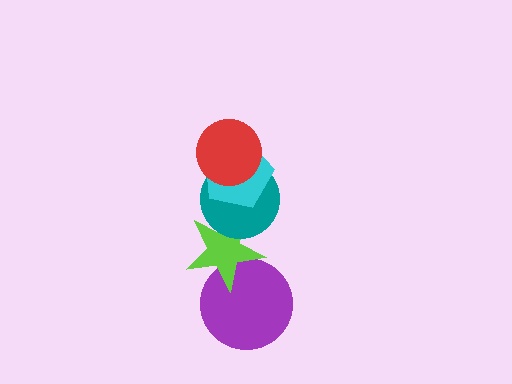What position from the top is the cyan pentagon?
The cyan pentagon is 2nd from the top.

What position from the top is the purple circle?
The purple circle is 5th from the top.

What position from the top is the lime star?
The lime star is 4th from the top.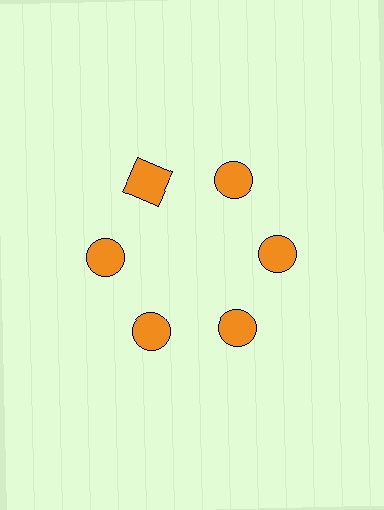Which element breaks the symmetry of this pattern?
The orange square at roughly the 11 o'clock position breaks the symmetry. All other shapes are orange circles.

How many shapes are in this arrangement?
There are 6 shapes arranged in a ring pattern.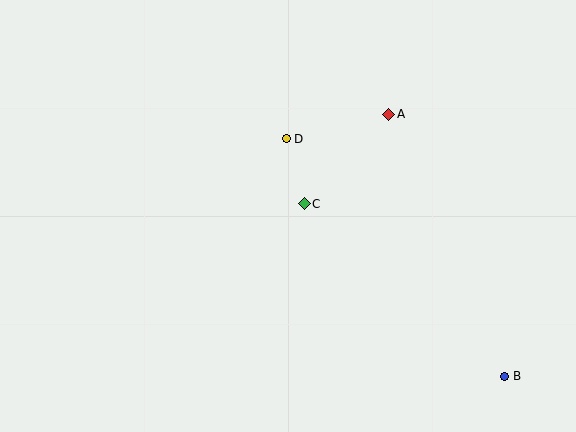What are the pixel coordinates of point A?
Point A is at (389, 114).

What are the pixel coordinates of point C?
Point C is at (304, 204).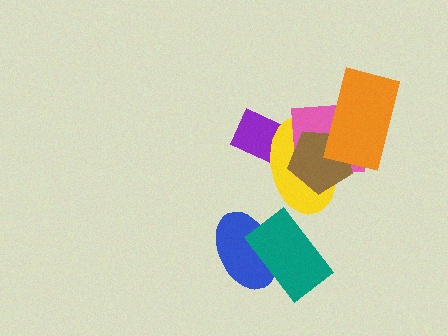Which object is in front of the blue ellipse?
The teal rectangle is in front of the blue ellipse.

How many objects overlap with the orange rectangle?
3 objects overlap with the orange rectangle.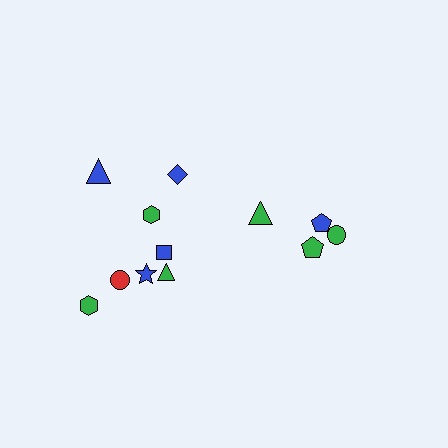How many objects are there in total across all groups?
There are 12 objects.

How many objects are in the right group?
There are 4 objects.